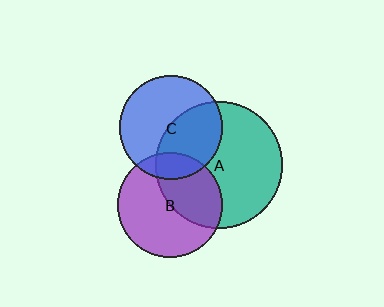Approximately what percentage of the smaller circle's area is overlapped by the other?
Approximately 15%.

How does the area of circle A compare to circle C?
Approximately 1.5 times.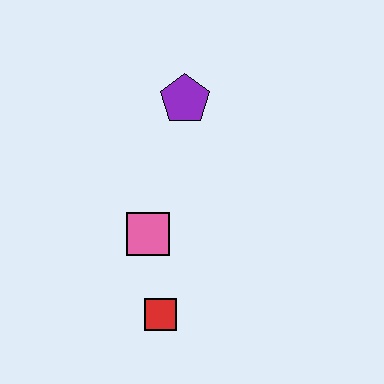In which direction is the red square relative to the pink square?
The red square is below the pink square.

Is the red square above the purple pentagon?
No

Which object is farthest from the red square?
The purple pentagon is farthest from the red square.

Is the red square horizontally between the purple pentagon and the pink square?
Yes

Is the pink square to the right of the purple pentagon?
No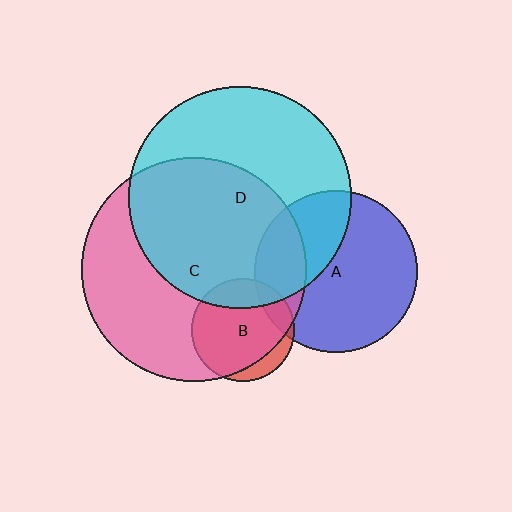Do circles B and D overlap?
Yes.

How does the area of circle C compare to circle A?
Approximately 1.9 times.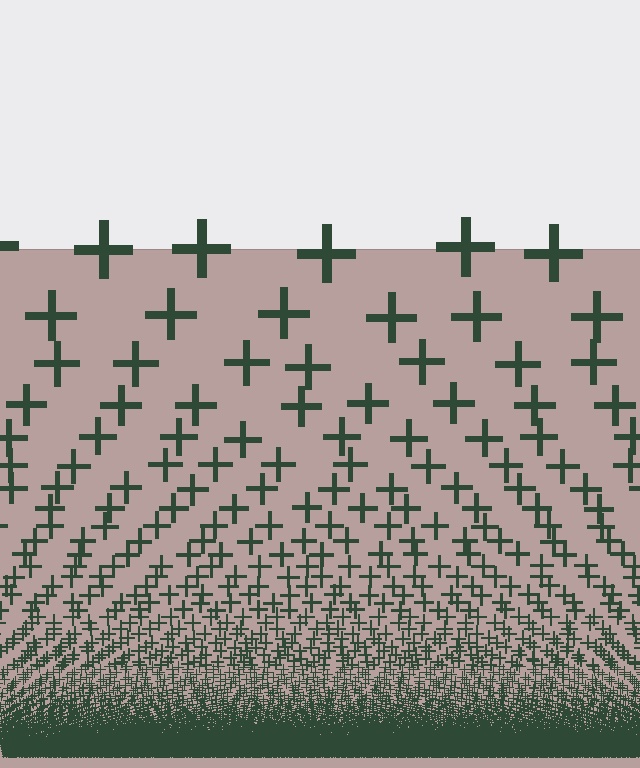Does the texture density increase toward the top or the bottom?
Density increases toward the bottom.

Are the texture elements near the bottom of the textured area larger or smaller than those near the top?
Smaller. The gradient is inverted — elements near the bottom are smaller and denser.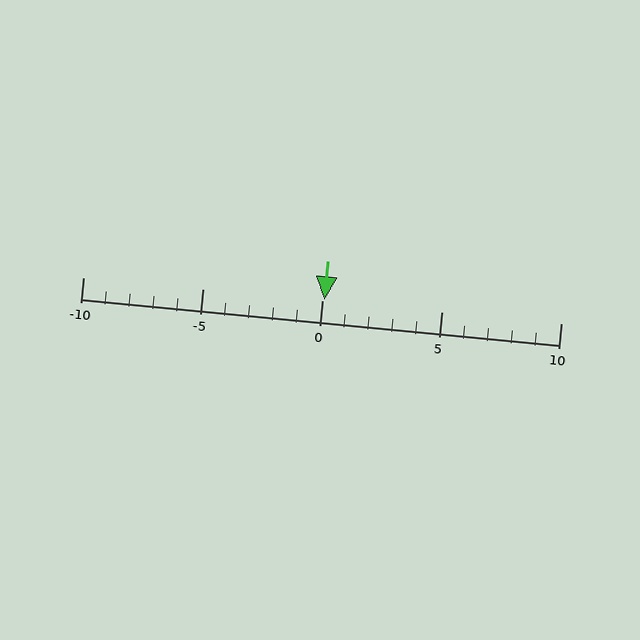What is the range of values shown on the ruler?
The ruler shows values from -10 to 10.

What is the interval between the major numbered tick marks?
The major tick marks are spaced 5 units apart.